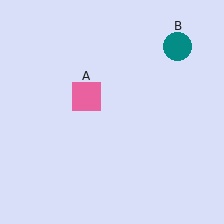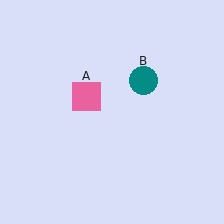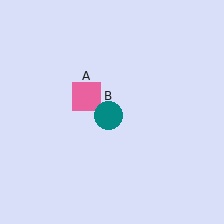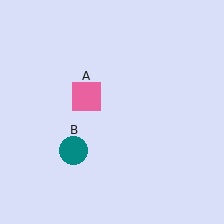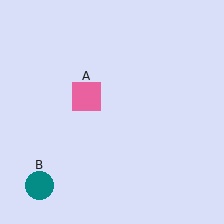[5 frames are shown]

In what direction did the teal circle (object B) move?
The teal circle (object B) moved down and to the left.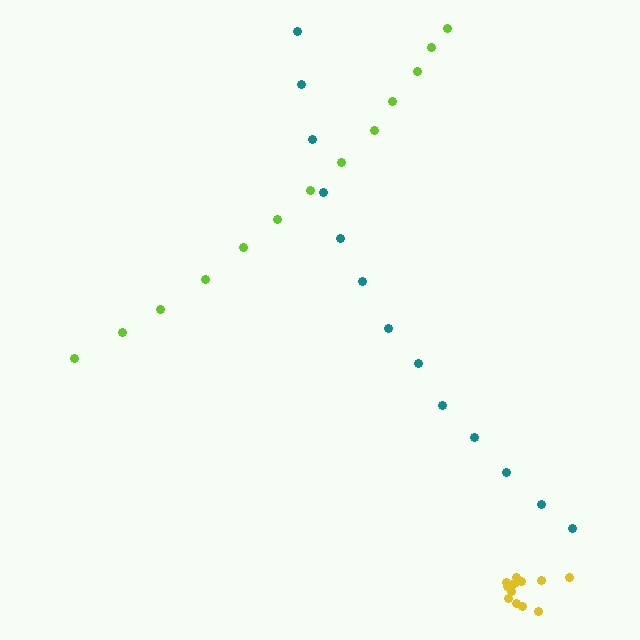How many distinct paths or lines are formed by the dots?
There are 3 distinct paths.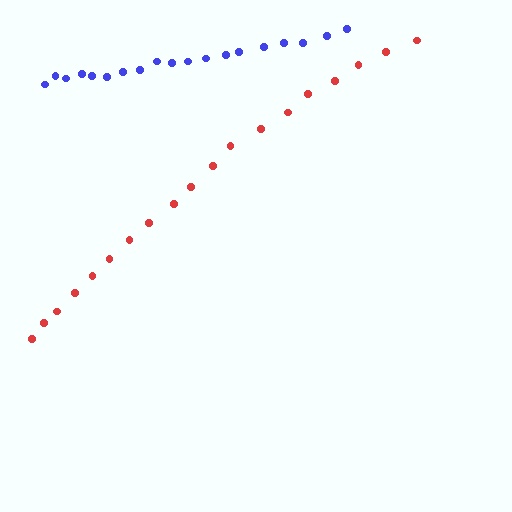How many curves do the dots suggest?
There are 2 distinct paths.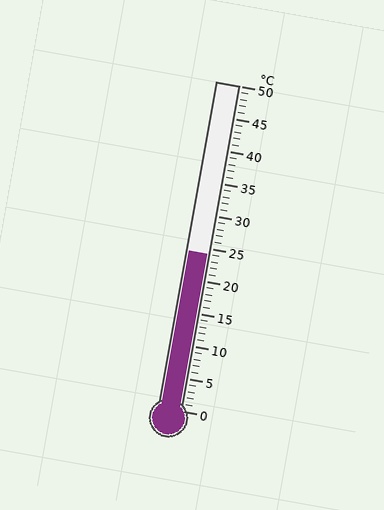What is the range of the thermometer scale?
The thermometer scale ranges from 0°C to 50°C.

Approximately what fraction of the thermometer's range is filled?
The thermometer is filled to approximately 50% of its range.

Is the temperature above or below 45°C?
The temperature is below 45°C.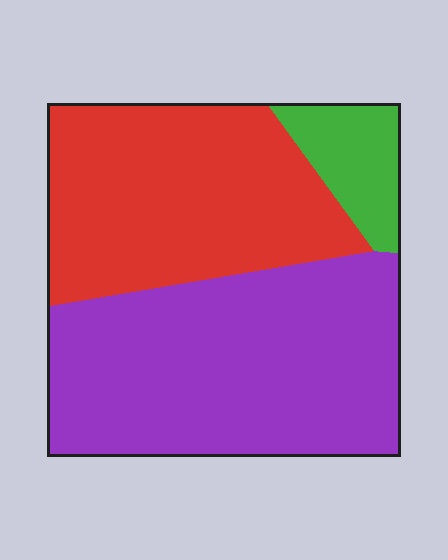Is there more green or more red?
Red.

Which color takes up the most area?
Purple, at roughly 50%.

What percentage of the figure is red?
Red takes up about two fifths (2/5) of the figure.